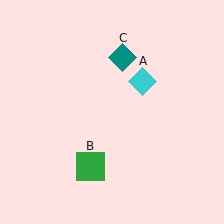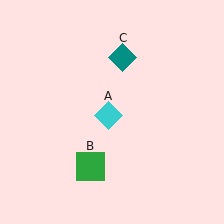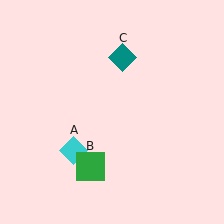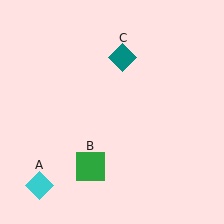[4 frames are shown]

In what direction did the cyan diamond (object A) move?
The cyan diamond (object A) moved down and to the left.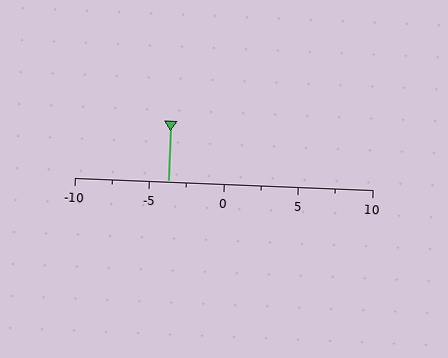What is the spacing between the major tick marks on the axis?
The major ticks are spaced 5 apart.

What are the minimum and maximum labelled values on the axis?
The axis runs from -10 to 10.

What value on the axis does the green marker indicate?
The marker indicates approximately -3.8.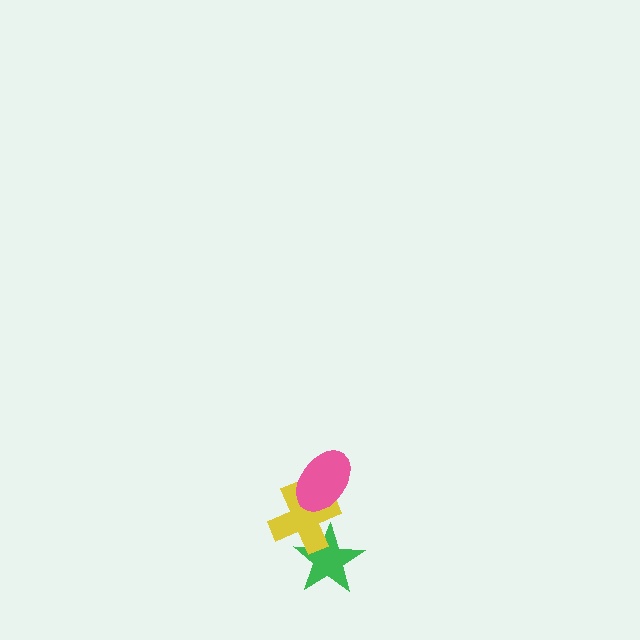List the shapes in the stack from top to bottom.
From top to bottom: the pink ellipse, the yellow cross, the green star.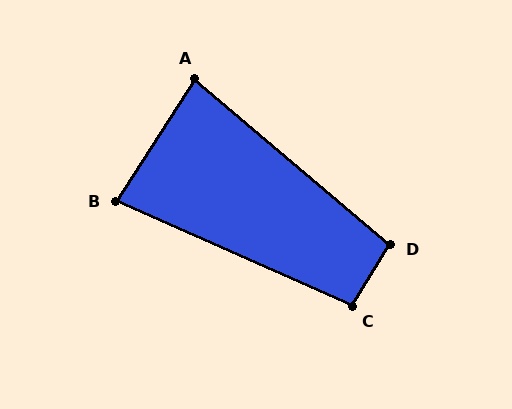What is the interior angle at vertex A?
Approximately 82 degrees (acute).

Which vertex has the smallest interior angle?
B, at approximately 81 degrees.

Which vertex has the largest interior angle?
D, at approximately 99 degrees.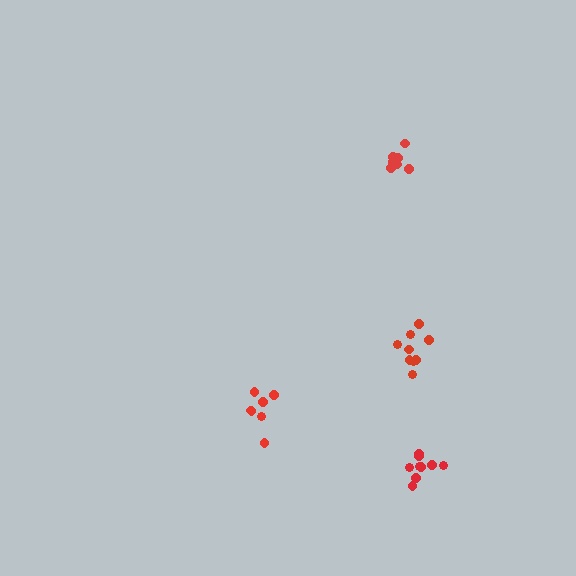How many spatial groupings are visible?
There are 4 spatial groupings.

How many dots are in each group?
Group 1: 7 dots, Group 2: 9 dots, Group 3: 7 dots, Group 4: 9 dots (32 total).